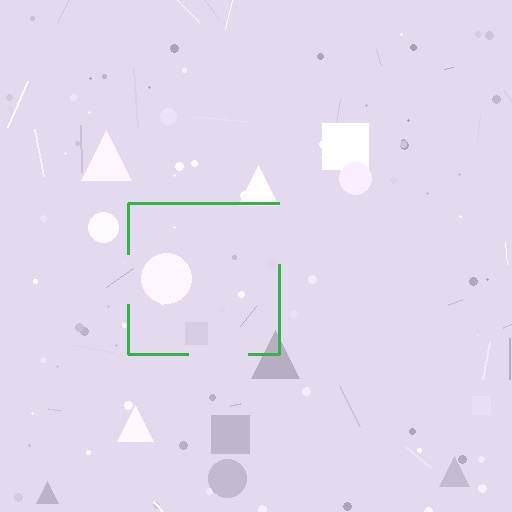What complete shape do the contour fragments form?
The contour fragments form a square.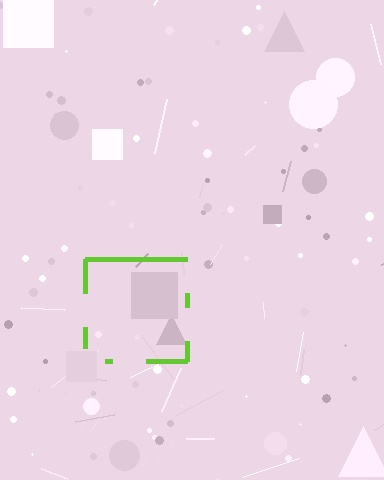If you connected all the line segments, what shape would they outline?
They would outline a square.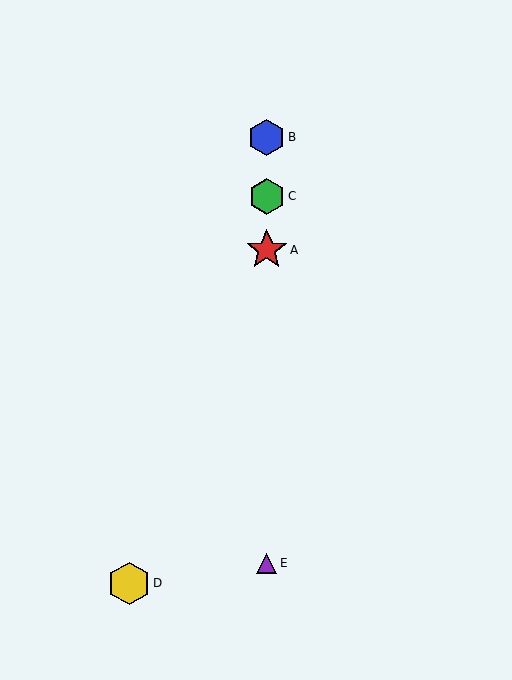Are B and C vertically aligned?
Yes, both are at x≈267.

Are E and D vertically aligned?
No, E is at x≈267 and D is at x≈129.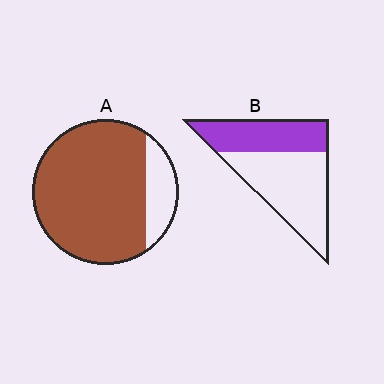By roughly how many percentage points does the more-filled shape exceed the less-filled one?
By roughly 45 percentage points (A over B).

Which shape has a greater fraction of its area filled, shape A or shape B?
Shape A.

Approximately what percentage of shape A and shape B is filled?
A is approximately 85% and B is approximately 40%.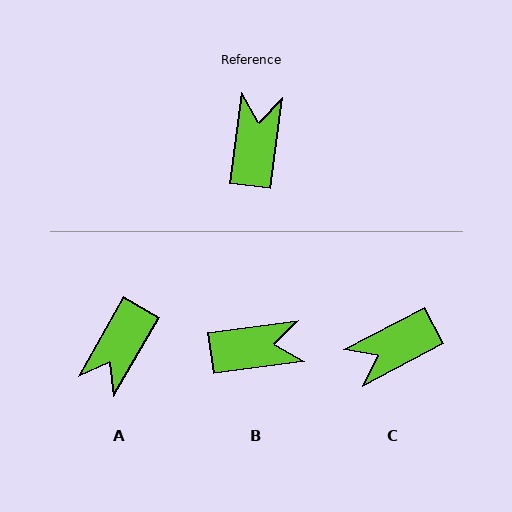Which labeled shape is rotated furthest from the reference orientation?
A, about 158 degrees away.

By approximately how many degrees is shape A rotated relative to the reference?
Approximately 158 degrees counter-clockwise.